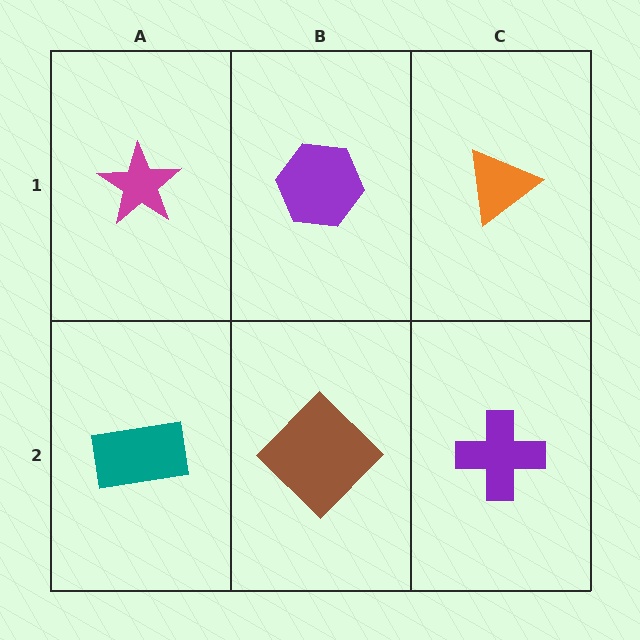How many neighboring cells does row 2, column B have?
3.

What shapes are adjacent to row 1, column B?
A brown diamond (row 2, column B), a magenta star (row 1, column A), an orange triangle (row 1, column C).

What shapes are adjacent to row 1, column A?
A teal rectangle (row 2, column A), a purple hexagon (row 1, column B).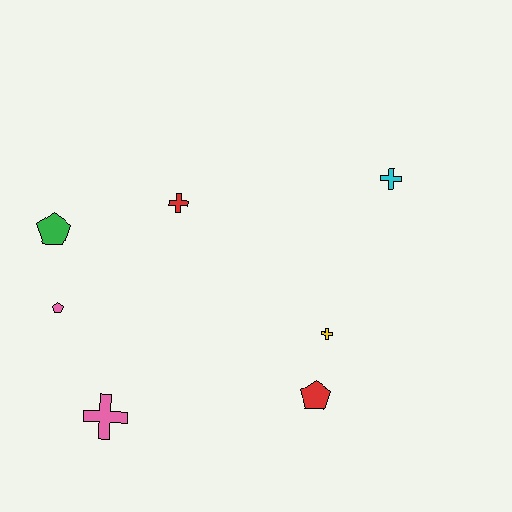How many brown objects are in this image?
There are no brown objects.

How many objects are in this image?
There are 7 objects.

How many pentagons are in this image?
There are 3 pentagons.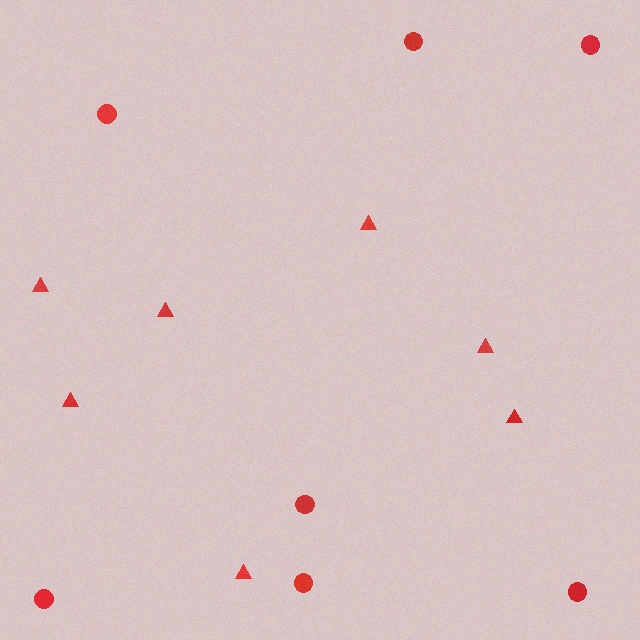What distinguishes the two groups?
There are 2 groups: one group of circles (7) and one group of triangles (7).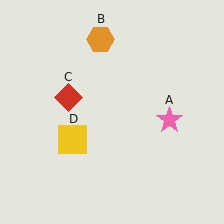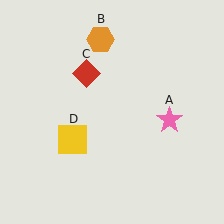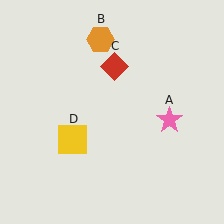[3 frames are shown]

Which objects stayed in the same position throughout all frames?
Pink star (object A) and orange hexagon (object B) and yellow square (object D) remained stationary.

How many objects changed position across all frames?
1 object changed position: red diamond (object C).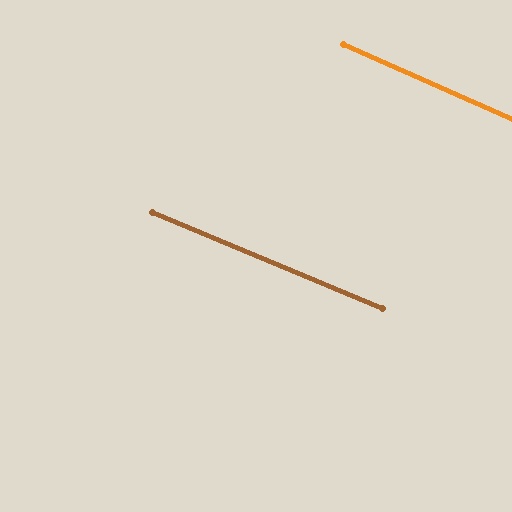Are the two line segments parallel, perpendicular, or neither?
Parallel — their directions differ by only 1.4°.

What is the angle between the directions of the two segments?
Approximately 1 degree.